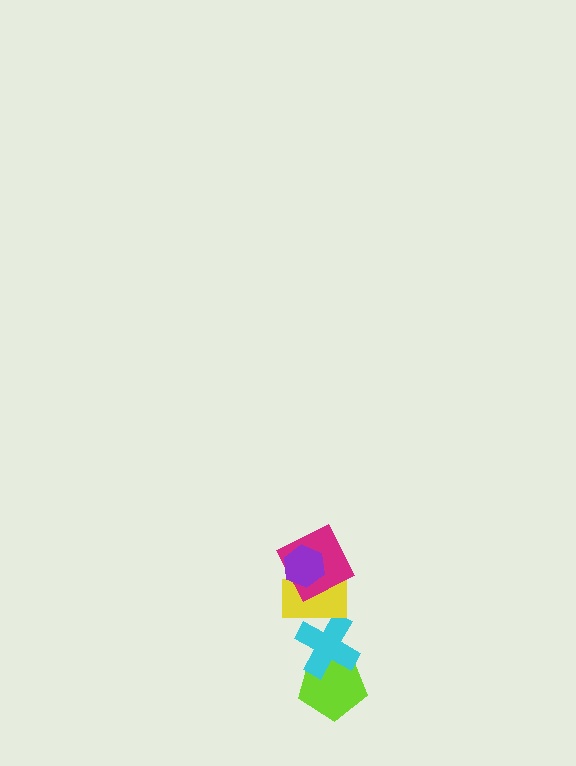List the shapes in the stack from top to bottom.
From top to bottom: the purple hexagon, the magenta square, the yellow rectangle, the cyan cross, the lime pentagon.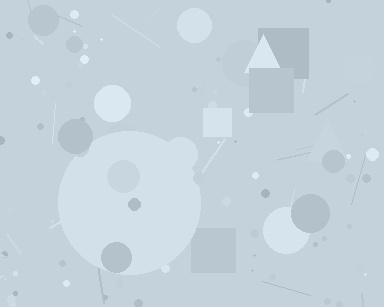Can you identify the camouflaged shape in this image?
The camouflaged shape is a circle.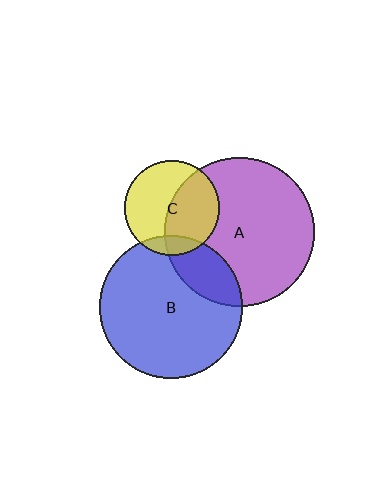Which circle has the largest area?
Circle A (purple).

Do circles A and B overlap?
Yes.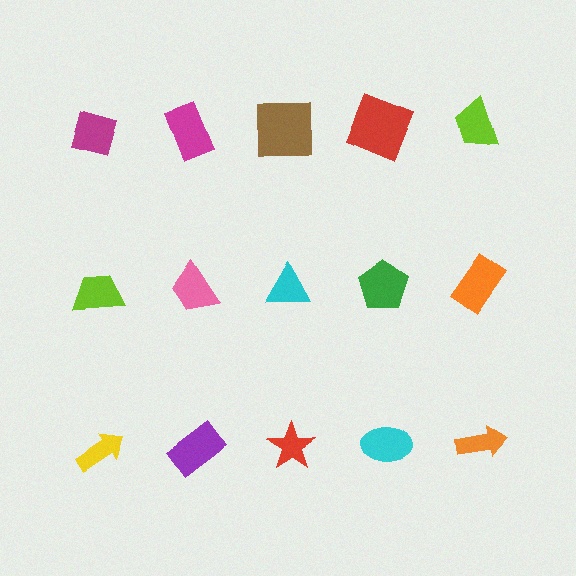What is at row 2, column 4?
A green pentagon.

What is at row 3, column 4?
A cyan ellipse.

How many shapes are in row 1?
5 shapes.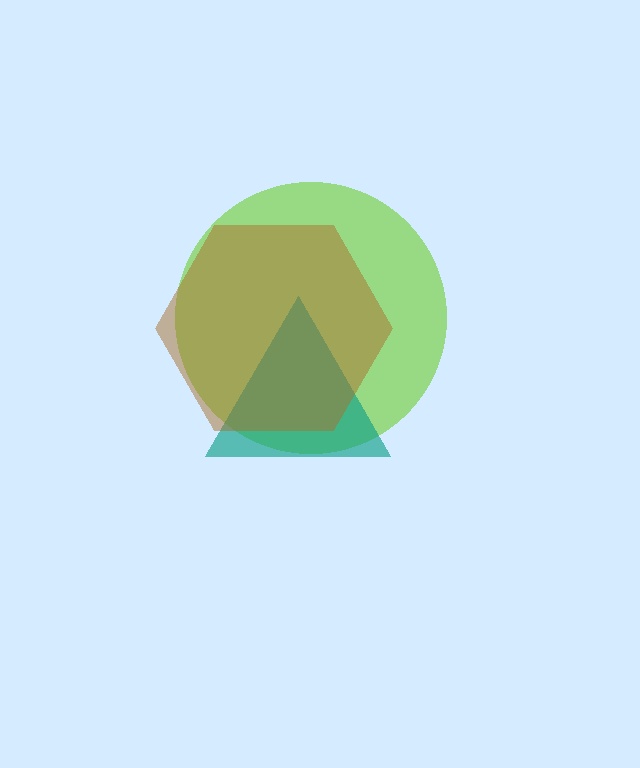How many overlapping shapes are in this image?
There are 3 overlapping shapes in the image.